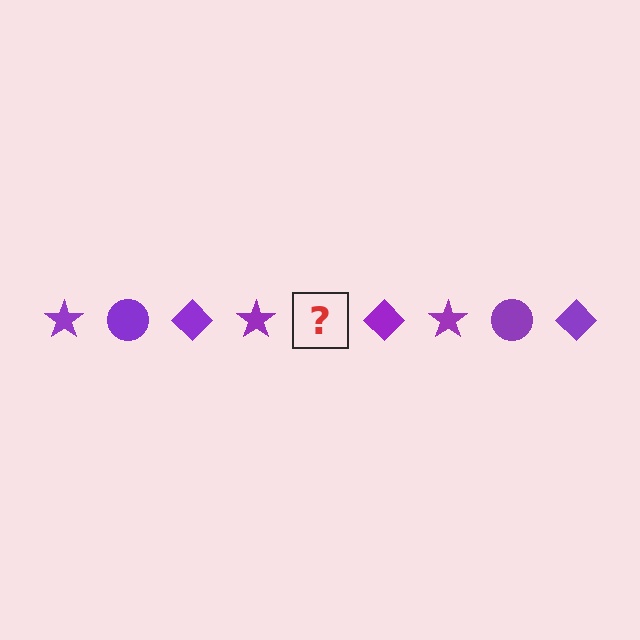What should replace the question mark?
The question mark should be replaced with a purple circle.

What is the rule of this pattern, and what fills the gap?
The rule is that the pattern cycles through star, circle, diamond shapes in purple. The gap should be filled with a purple circle.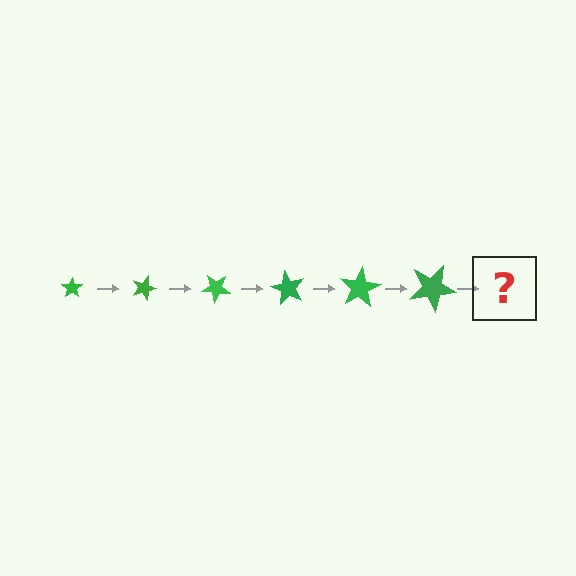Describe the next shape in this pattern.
It should be a star, larger than the previous one and rotated 120 degrees from the start.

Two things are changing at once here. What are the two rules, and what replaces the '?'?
The two rules are that the star grows larger each step and it rotates 20 degrees each step. The '?' should be a star, larger than the previous one and rotated 120 degrees from the start.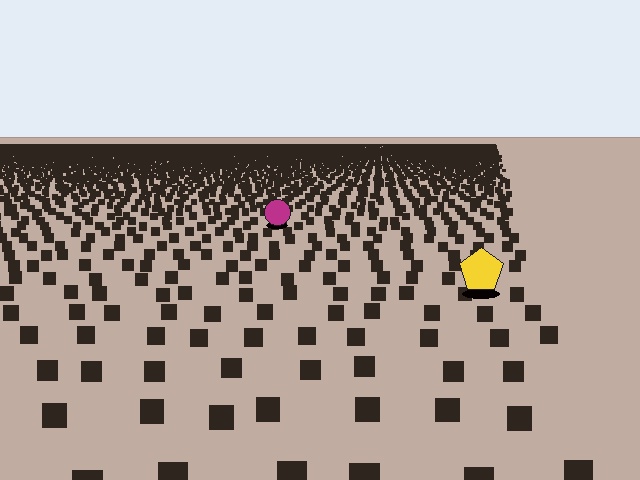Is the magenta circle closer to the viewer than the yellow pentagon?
No. The yellow pentagon is closer — you can tell from the texture gradient: the ground texture is coarser near it.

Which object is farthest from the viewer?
The magenta circle is farthest from the viewer. It appears smaller and the ground texture around it is denser.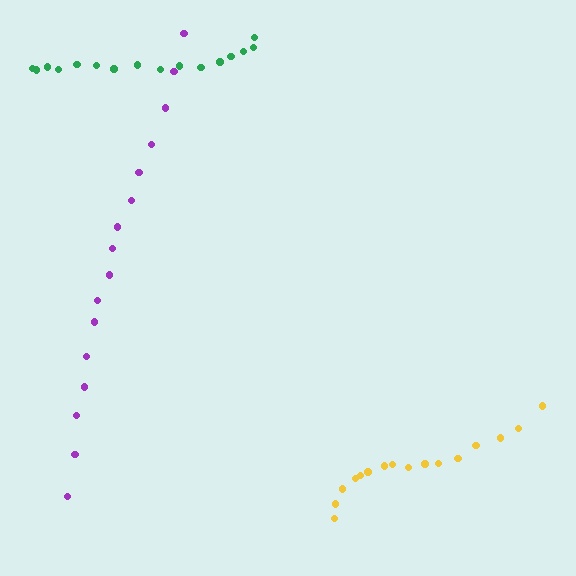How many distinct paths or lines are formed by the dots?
There are 3 distinct paths.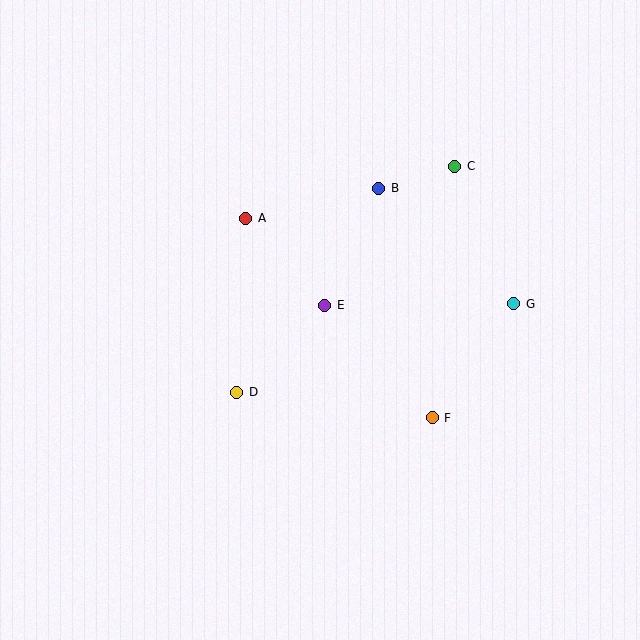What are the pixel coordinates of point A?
Point A is at (246, 218).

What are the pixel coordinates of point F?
Point F is at (432, 418).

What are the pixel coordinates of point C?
Point C is at (455, 166).